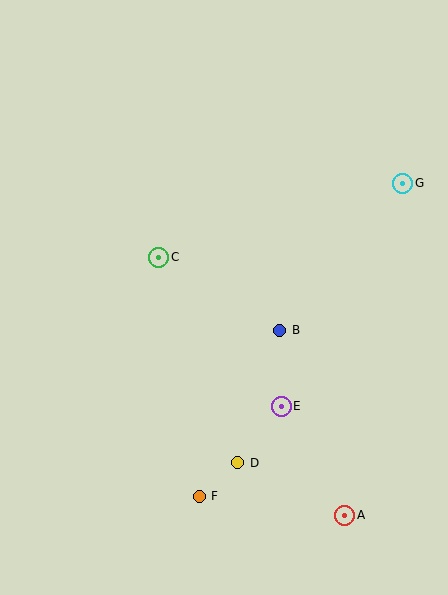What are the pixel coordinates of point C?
Point C is at (159, 257).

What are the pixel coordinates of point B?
Point B is at (280, 330).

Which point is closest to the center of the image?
Point B at (280, 330) is closest to the center.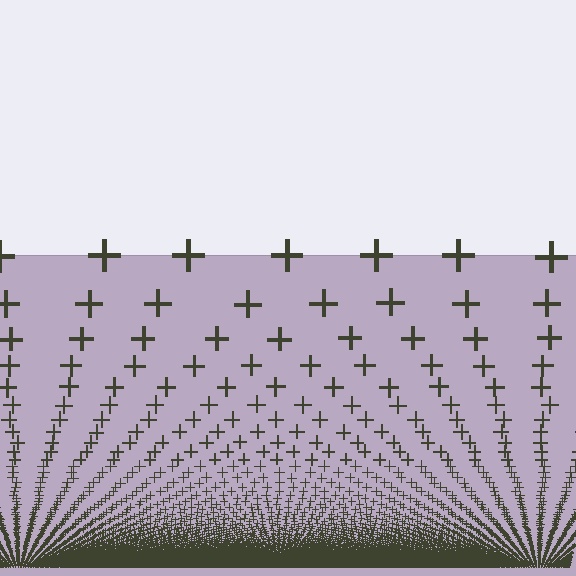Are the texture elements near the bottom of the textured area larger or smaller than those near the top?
Smaller. The gradient is inverted — elements near the bottom are smaller and denser.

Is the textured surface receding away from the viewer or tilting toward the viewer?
The surface appears to tilt toward the viewer. Texture elements get larger and sparser toward the top.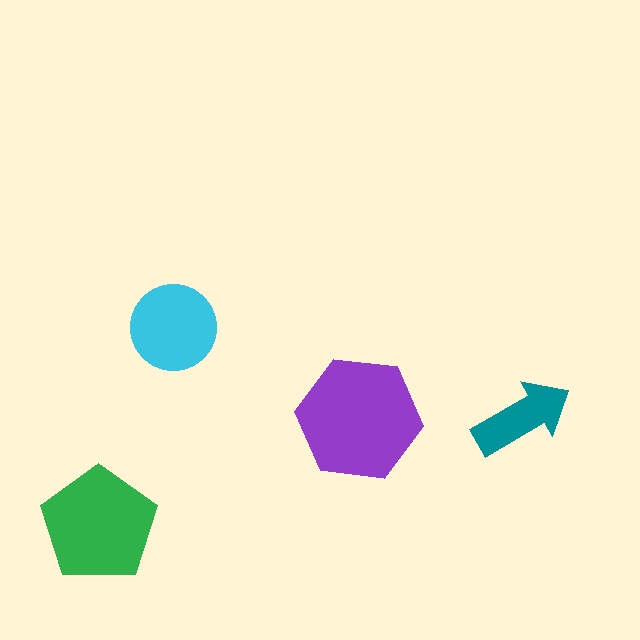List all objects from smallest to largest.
The teal arrow, the cyan circle, the green pentagon, the purple hexagon.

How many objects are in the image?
There are 4 objects in the image.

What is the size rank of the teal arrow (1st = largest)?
4th.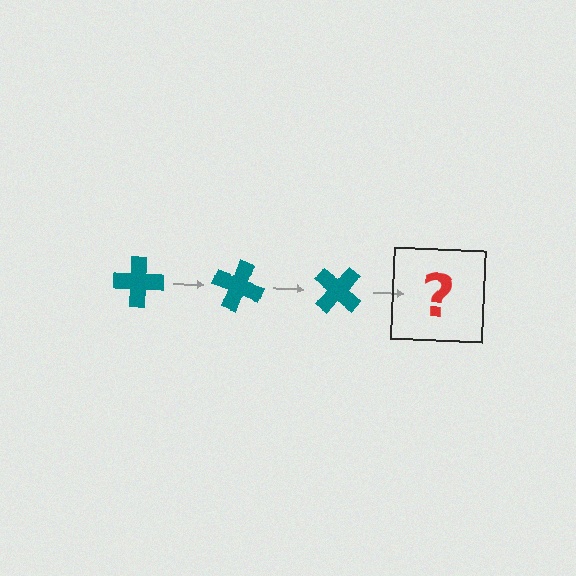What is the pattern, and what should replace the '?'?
The pattern is that the cross rotates 20 degrees each step. The '?' should be a teal cross rotated 60 degrees.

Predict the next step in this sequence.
The next step is a teal cross rotated 60 degrees.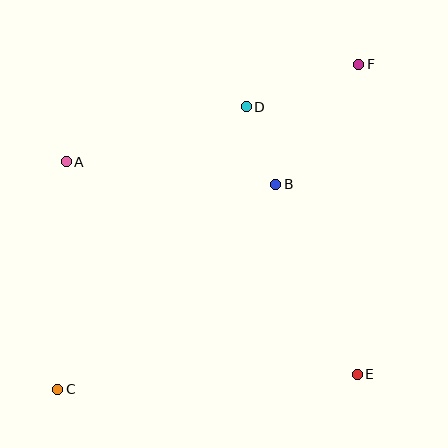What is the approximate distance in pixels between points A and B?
The distance between A and B is approximately 211 pixels.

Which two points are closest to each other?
Points B and D are closest to each other.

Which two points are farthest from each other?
Points C and F are farthest from each other.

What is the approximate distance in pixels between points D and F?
The distance between D and F is approximately 120 pixels.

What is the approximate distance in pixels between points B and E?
The distance between B and E is approximately 206 pixels.